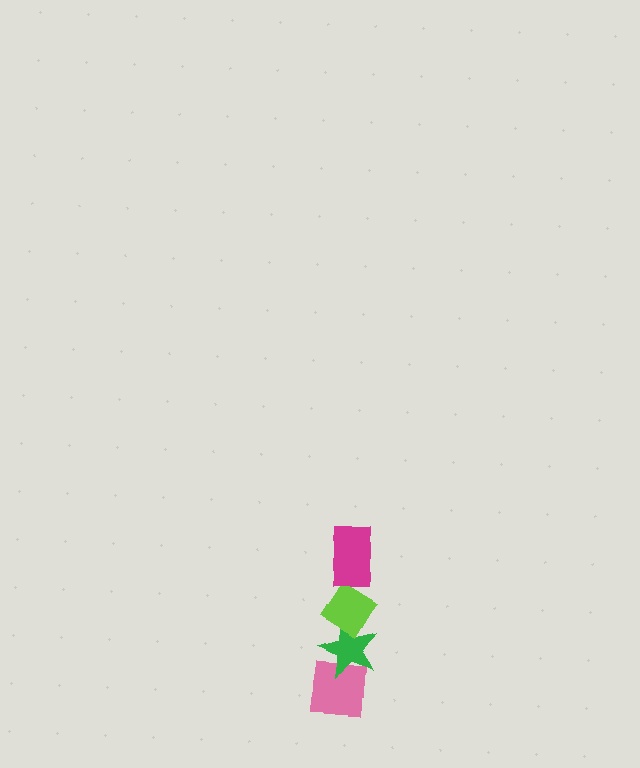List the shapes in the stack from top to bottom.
From top to bottom: the magenta rectangle, the lime diamond, the green star, the pink square.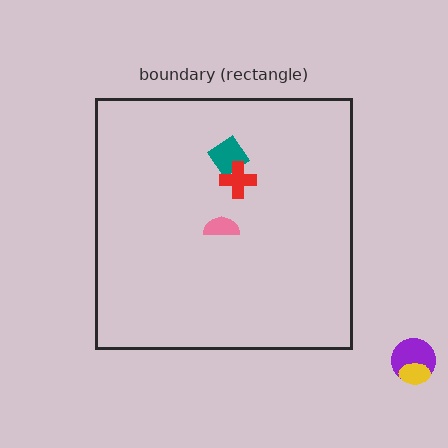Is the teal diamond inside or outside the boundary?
Inside.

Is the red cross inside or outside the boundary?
Inside.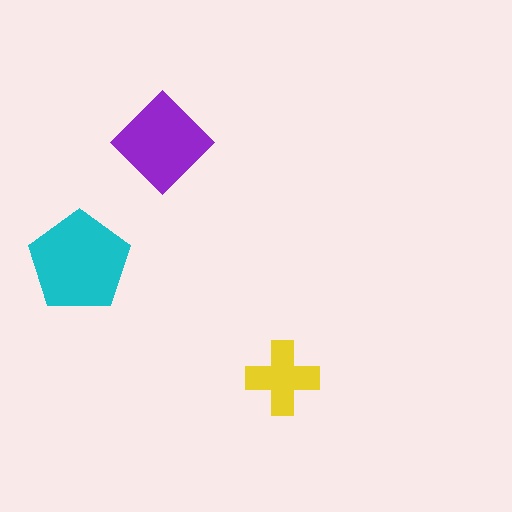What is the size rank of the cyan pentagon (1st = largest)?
1st.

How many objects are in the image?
There are 3 objects in the image.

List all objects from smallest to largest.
The yellow cross, the purple diamond, the cyan pentagon.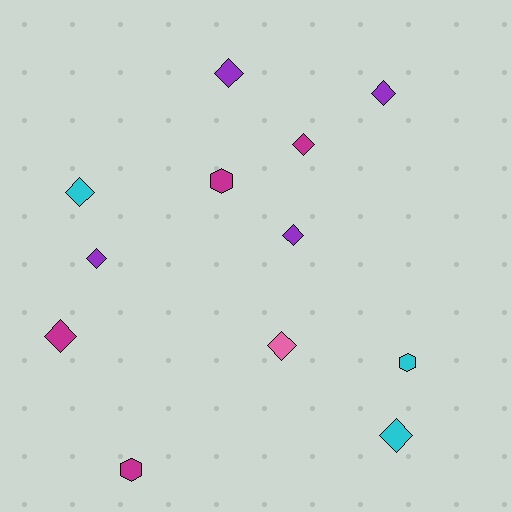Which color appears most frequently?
Purple, with 4 objects.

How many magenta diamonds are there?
There are 2 magenta diamonds.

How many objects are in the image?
There are 12 objects.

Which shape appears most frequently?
Diamond, with 9 objects.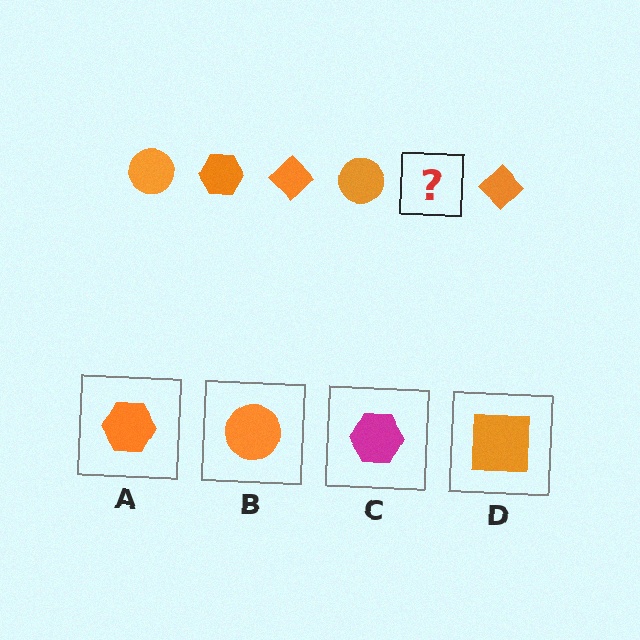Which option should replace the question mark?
Option A.